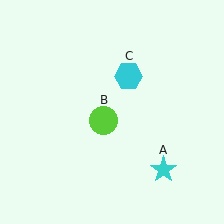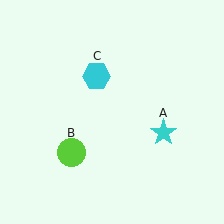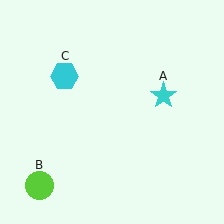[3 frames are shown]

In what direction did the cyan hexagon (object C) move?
The cyan hexagon (object C) moved left.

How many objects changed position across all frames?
3 objects changed position: cyan star (object A), lime circle (object B), cyan hexagon (object C).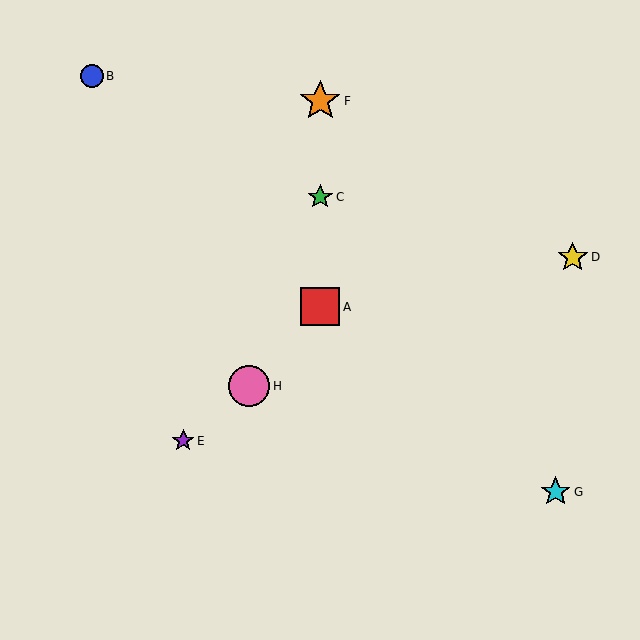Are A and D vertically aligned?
No, A is at x≈320 and D is at x≈573.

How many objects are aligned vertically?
3 objects (A, C, F) are aligned vertically.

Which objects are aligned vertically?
Objects A, C, F are aligned vertically.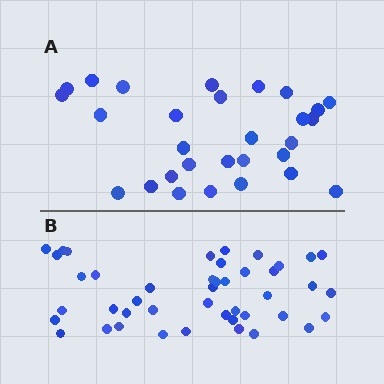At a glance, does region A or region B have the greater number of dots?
Region B (the bottom region) has more dots.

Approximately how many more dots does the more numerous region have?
Region B has approximately 15 more dots than region A.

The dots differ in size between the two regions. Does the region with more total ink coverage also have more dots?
No. Region A has more total ink coverage because its dots are larger, but region B actually contains more individual dots. Total area can be misleading — the number of items is what matters here.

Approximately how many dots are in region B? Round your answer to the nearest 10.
About 40 dots. (The exact count is 44, which rounds to 40.)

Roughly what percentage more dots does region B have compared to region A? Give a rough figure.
About 50% more.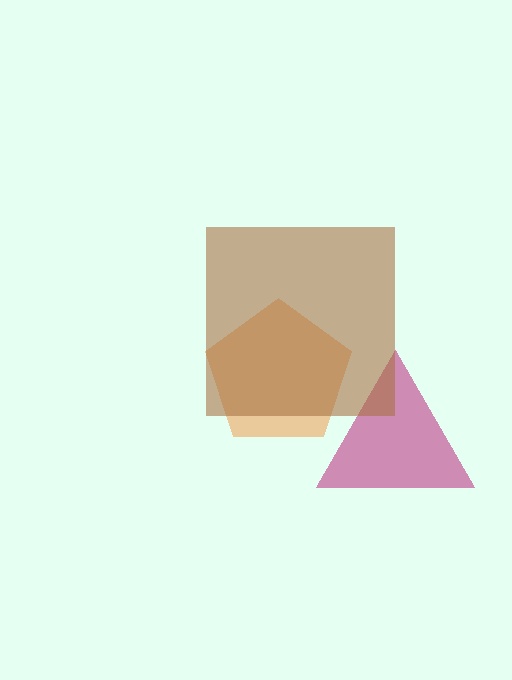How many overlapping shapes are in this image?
There are 3 overlapping shapes in the image.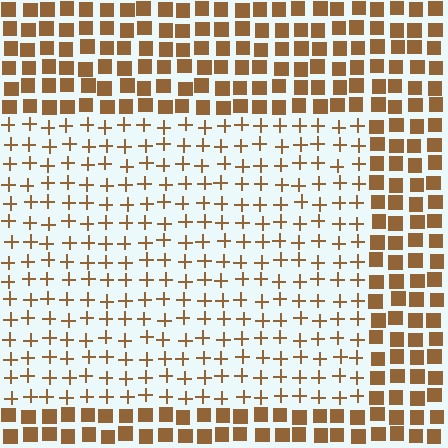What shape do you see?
I see a rectangle.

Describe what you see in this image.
The image is filled with small brown elements arranged in a uniform grid. A rectangle-shaped region contains plus signs, while the surrounding area contains squares. The boundary is defined purely by the change in element shape.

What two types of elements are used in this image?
The image uses plus signs inside the rectangle region and squares outside it.